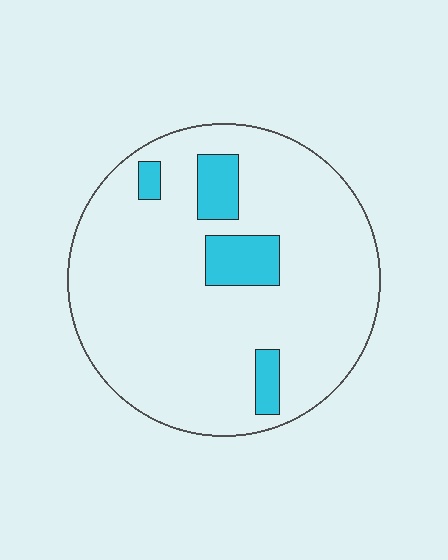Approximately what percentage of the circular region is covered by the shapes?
Approximately 10%.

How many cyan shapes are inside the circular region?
4.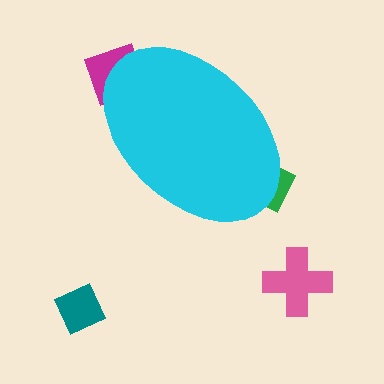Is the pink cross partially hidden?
No, the pink cross is fully visible.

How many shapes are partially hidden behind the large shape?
2 shapes are partially hidden.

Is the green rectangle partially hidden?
Yes, the green rectangle is partially hidden behind the cyan ellipse.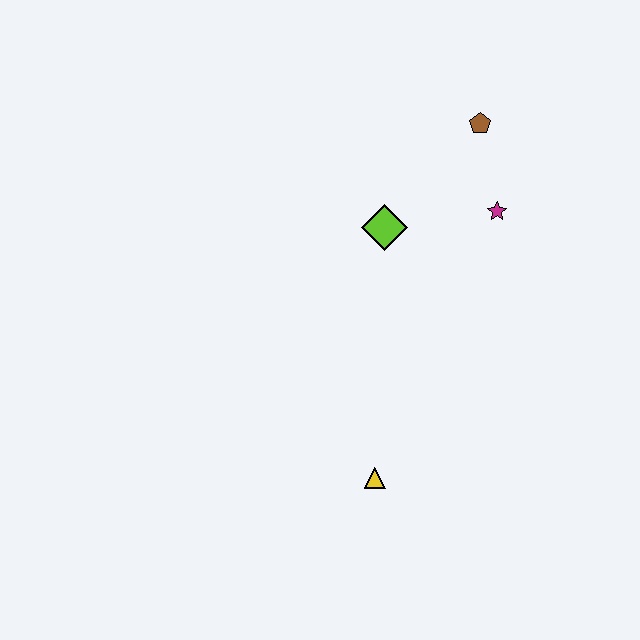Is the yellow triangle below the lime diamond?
Yes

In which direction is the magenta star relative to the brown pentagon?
The magenta star is below the brown pentagon.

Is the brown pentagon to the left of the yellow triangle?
No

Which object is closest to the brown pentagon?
The magenta star is closest to the brown pentagon.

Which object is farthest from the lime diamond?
The yellow triangle is farthest from the lime diamond.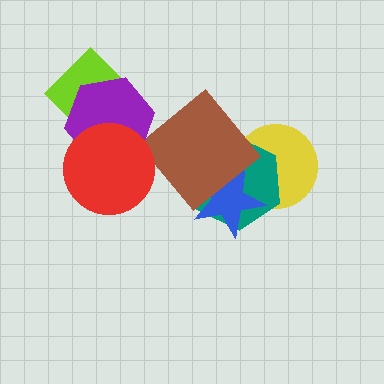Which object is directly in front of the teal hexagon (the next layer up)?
The blue star is directly in front of the teal hexagon.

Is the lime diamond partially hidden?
Yes, it is partially covered by another shape.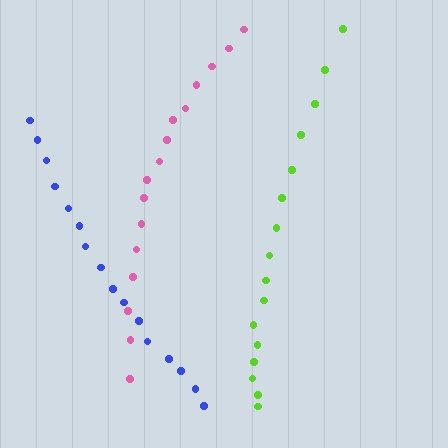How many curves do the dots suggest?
There are 3 distinct paths.